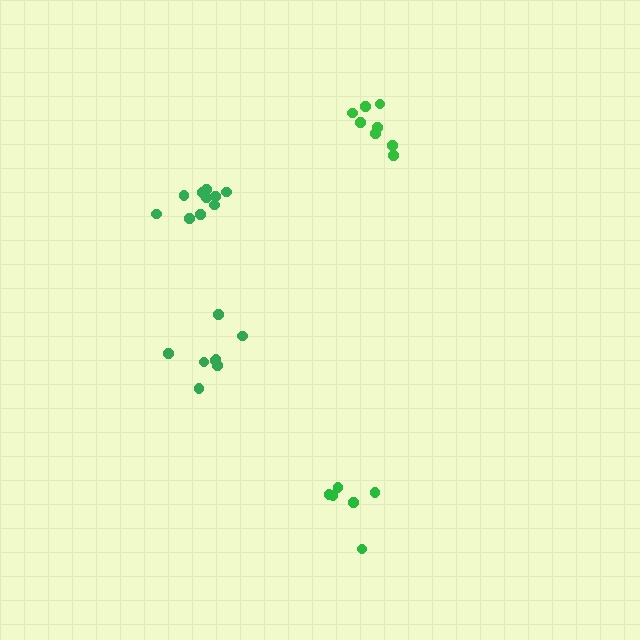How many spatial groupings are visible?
There are 4 spatial groupings.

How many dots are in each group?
Group 1: 8 dots, Group 2: 8 dots, Group 3: 6 dots, Group 4: 10 dots (32 total).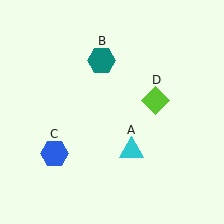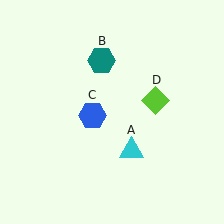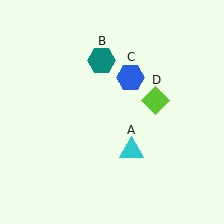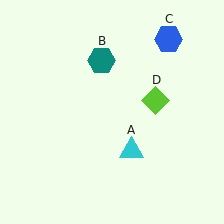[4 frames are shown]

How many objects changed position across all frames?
1 object changed position: blue hexagon (object C).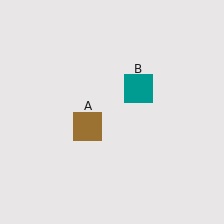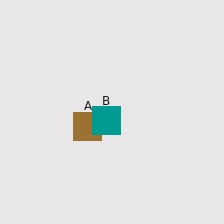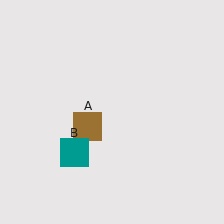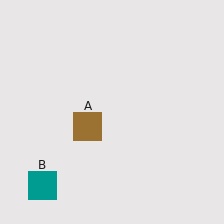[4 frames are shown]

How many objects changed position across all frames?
1 object changed position: teal square (object B).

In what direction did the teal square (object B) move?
The teal square (object B) moved down and to the left.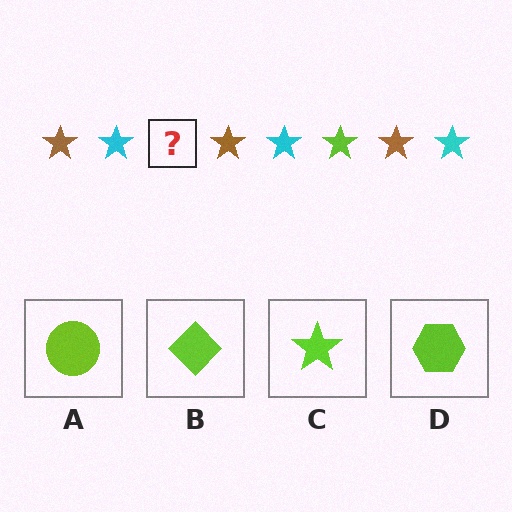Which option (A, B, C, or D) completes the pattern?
C.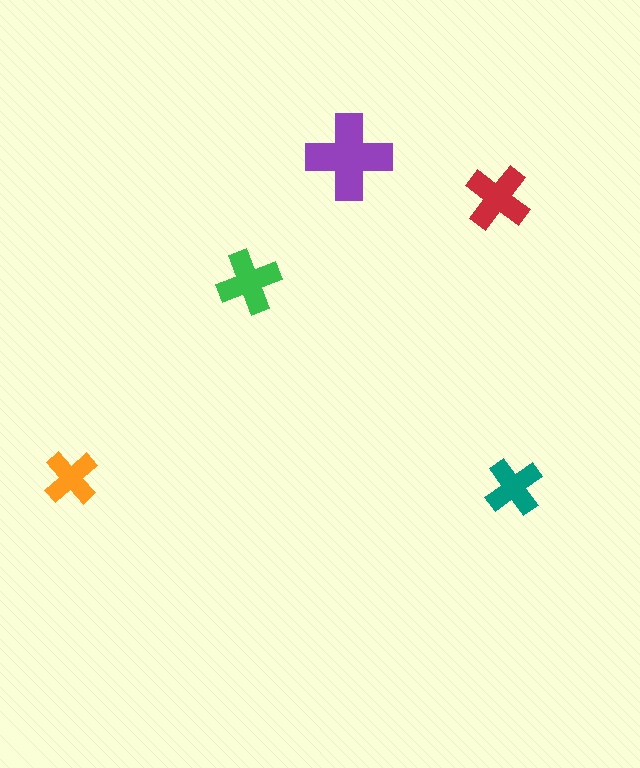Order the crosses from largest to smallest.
the purple one, the red one, the green one, the teal one, the orange one.